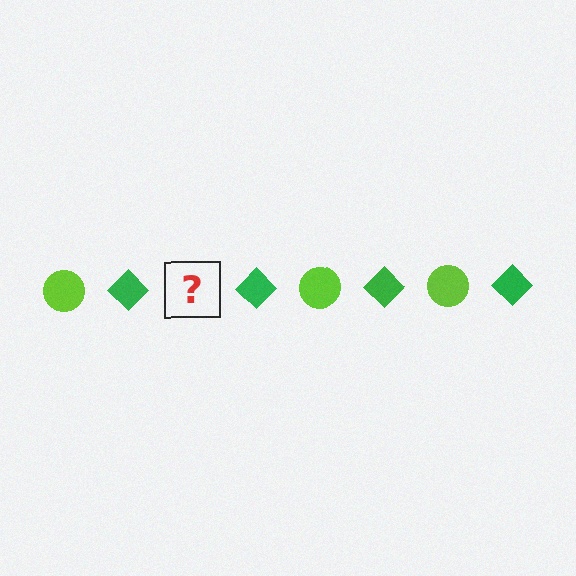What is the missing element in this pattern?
The missing element is a lime circle.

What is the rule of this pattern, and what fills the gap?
The rule is that the pattern alternates between lime circle and green diamond. The gap should be filled with a lime circle.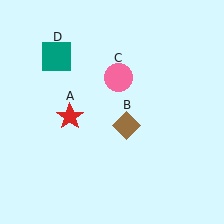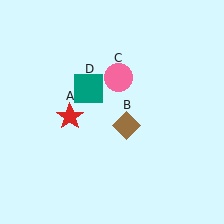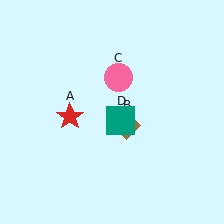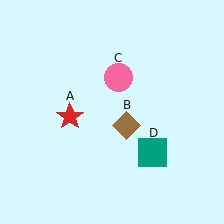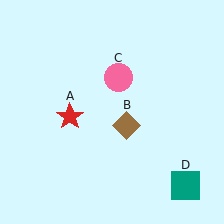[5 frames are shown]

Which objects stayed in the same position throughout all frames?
Red star (object A) and brown diamond (object B) and pink circle (object C) remained stationary.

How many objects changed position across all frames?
1 object changed position: teal square (object D).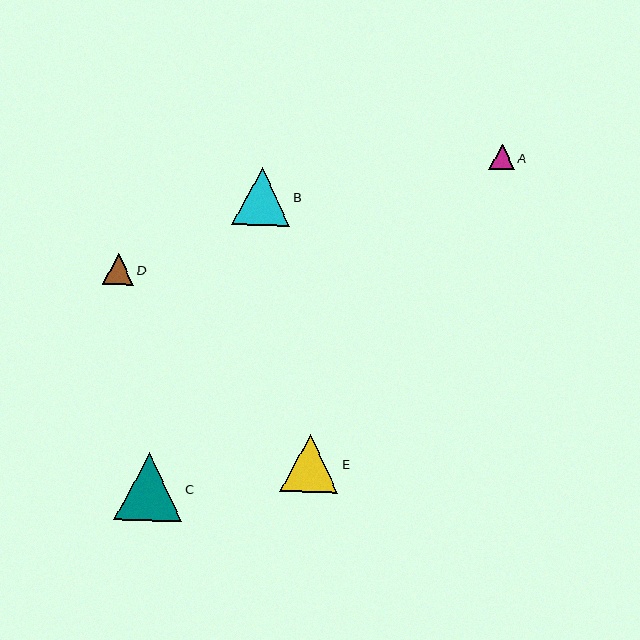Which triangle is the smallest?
Triangle A is the smallest with a size of approximately 25 pixels.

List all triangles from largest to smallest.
From largest to smallest: C, E, B, D, A.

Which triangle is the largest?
Triangle C is the largest with a size of approximately 68 pixels.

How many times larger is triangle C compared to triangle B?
Triangle C is approximately 1.2 times the size of triangle B.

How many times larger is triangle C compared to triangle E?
Triangle C is approximately 1.2 times the size of triangle E.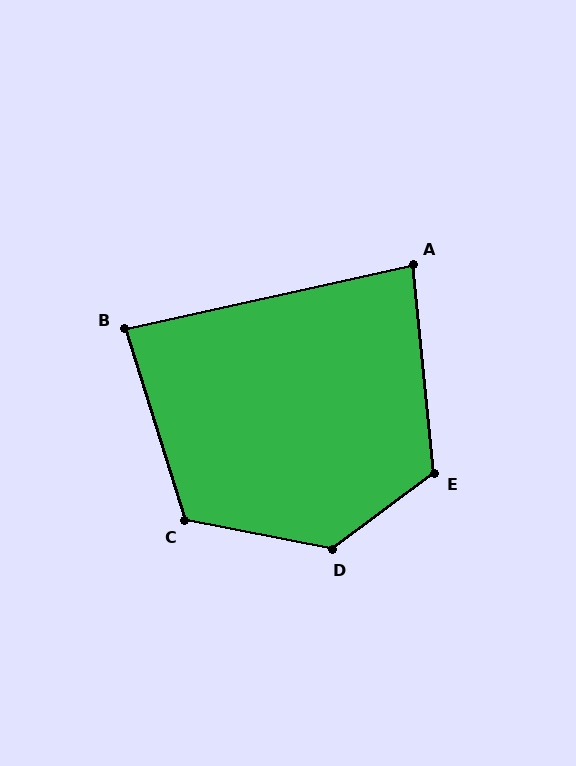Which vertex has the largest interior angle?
D, at approximately 132 degrees.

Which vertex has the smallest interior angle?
A, at approximately 83 degrees.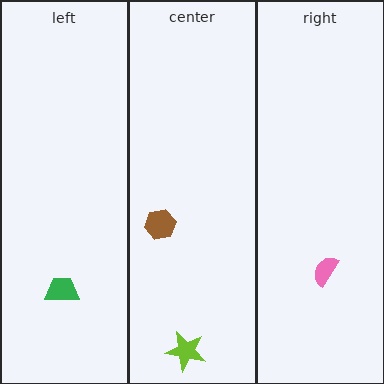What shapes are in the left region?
The green trapezoid.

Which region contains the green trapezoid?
The left region.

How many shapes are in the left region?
1.